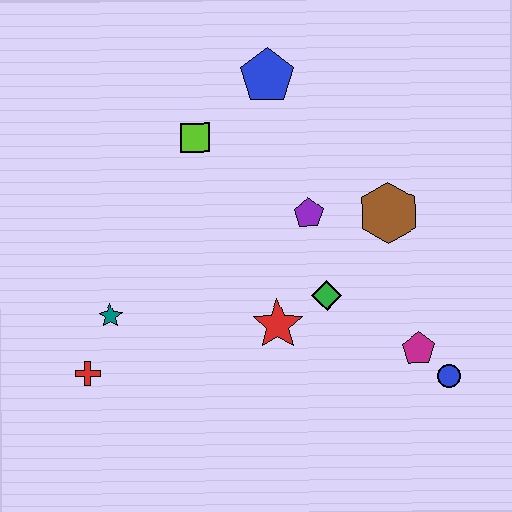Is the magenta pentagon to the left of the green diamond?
No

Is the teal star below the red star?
No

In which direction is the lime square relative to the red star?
The lime square is above the red star.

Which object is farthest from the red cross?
The blue circle is farthest from the red cross.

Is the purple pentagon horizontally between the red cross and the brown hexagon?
Yes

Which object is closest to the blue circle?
The magenta pentagon is closest to the blue circle.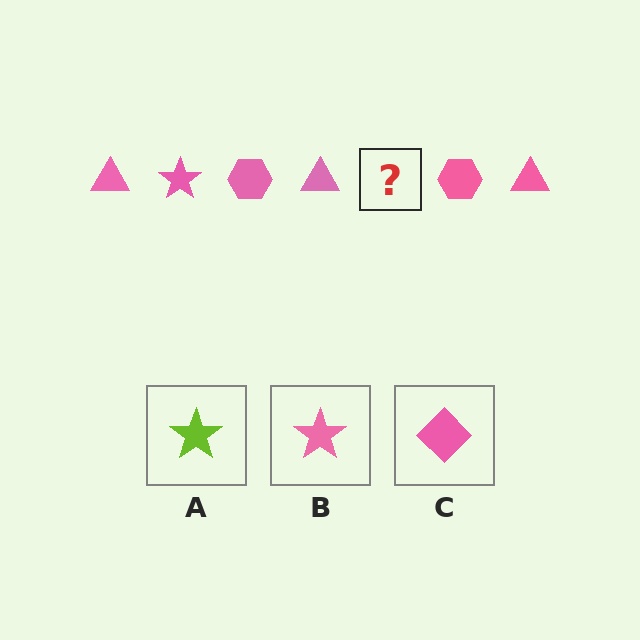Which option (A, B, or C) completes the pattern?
B.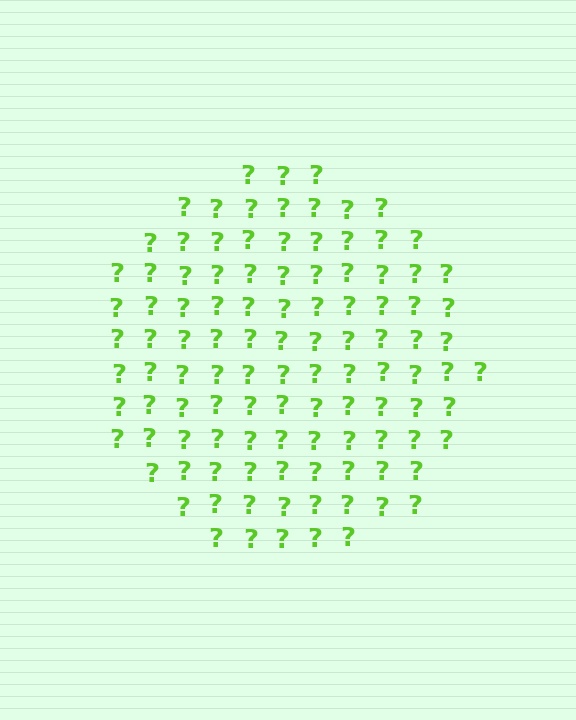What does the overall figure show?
The overall figure shows a circle.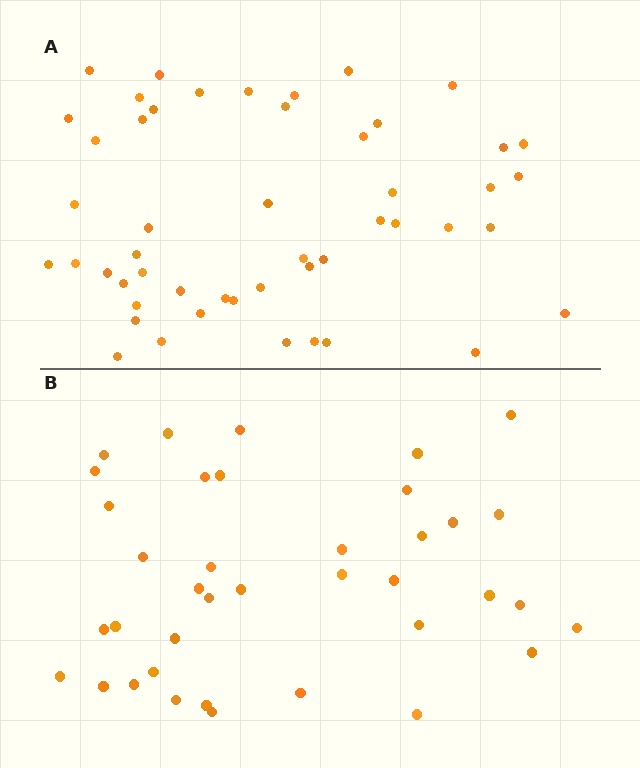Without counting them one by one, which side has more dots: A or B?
Region A (the top region) has more dots.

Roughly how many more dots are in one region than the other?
Region A has roughly 12 or so more dots than region B.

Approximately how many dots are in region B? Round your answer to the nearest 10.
About 40 dots. (The exact count is 38, which rounds to 40.)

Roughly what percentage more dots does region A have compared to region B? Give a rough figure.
About 30% more.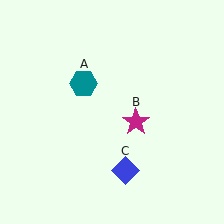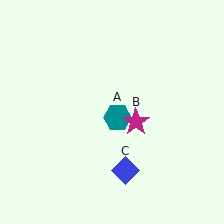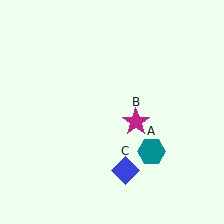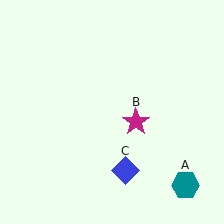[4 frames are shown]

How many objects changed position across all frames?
1 object changed position: teal hexagon (object A).